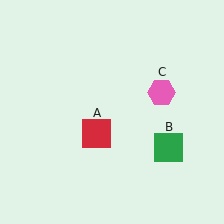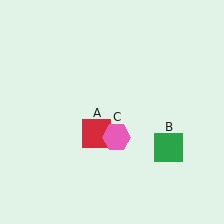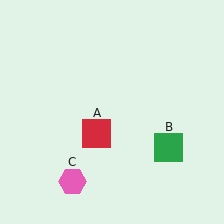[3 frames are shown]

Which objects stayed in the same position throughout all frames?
Red square (object A) and green square (object B) remained stationary.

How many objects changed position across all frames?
1 object changed position: pink hexagon (object C).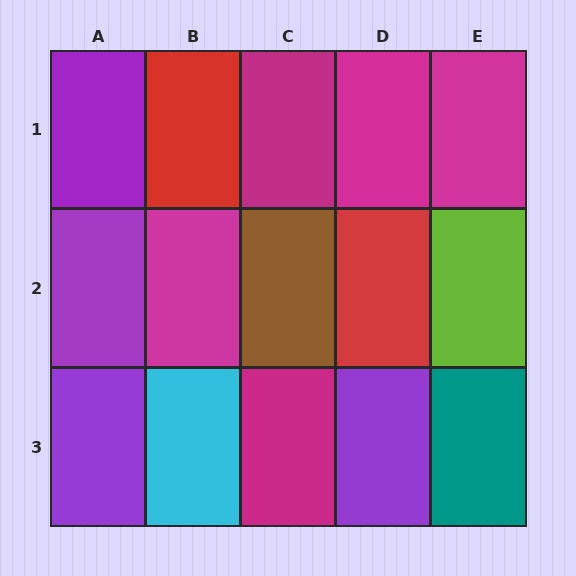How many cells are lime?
1 cell is lime.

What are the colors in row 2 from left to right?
Purple, magenta, brown, red, lime.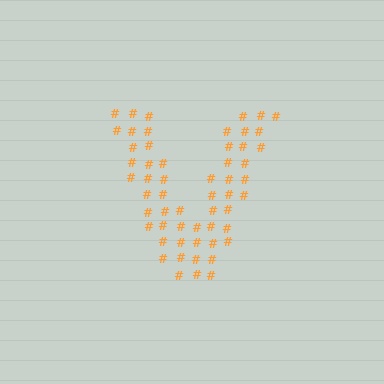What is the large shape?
The large shape is the letter V.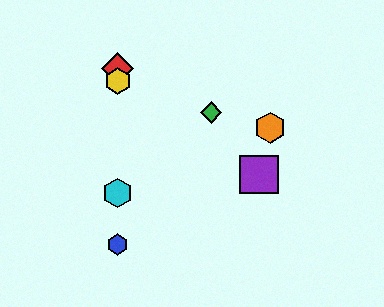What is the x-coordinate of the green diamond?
The green diamond is at x≈211.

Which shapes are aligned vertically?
The red diamond, the blue hexagon, the yellow hexagon, the cyan hexagon are aligned vertically.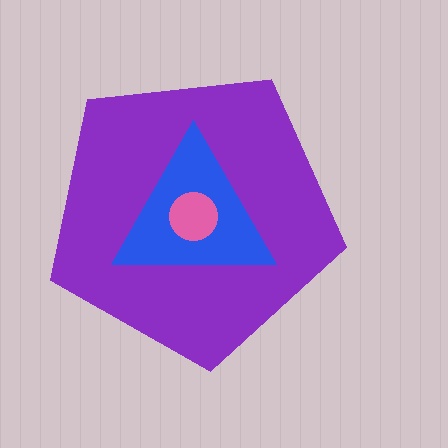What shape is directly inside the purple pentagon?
The blue triangle.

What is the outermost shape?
The purple pentagon.